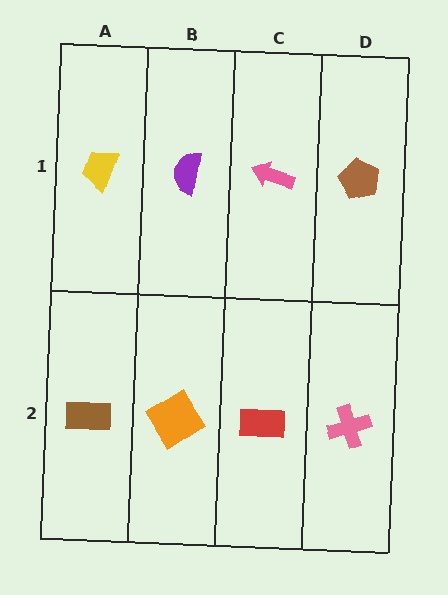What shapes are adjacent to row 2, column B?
A purple semicircle (row 1, column B), a brown rectangle (row 2, column A), a red rectangle (row 2, column C).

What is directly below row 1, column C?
A red rectangle.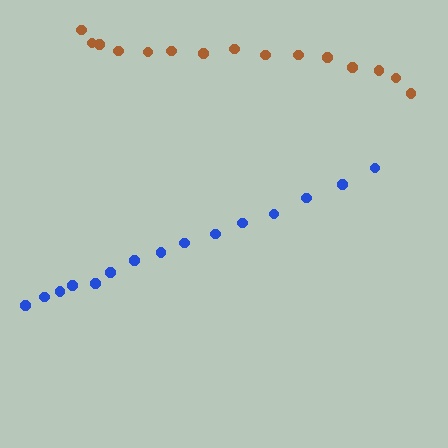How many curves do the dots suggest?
There are 2 distinct paths.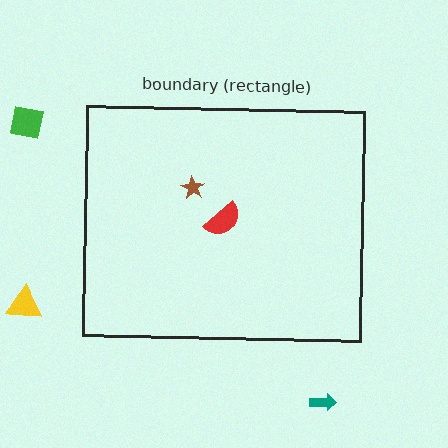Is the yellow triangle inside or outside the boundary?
Outside.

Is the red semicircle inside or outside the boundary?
Inside.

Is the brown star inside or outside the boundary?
Inside.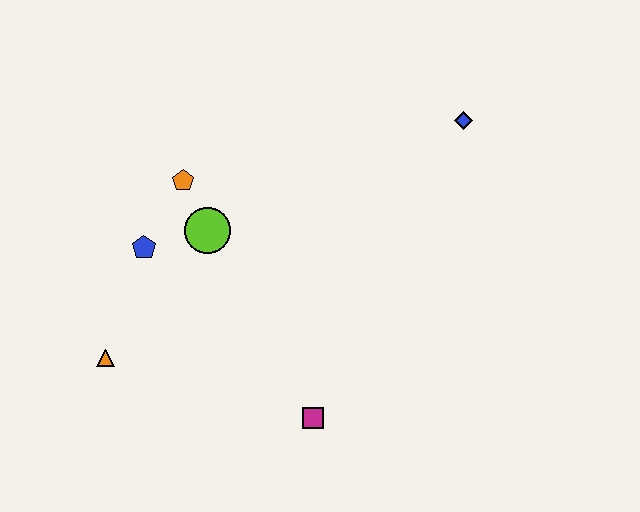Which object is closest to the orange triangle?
The blue pentagon is closest to the orange triangle.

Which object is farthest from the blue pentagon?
The blue diamond is farthest from the blue pentagon.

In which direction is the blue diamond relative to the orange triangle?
The blue diamond is to the right of the orange triangle.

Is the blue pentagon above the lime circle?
No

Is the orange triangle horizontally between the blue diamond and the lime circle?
No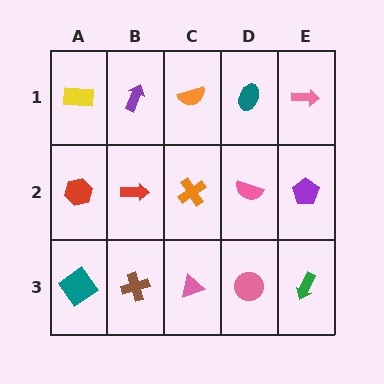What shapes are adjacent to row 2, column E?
A pink arrow (row 1, column E), a green arrow (row 3, column E), a pink semicircle (row 2, column D).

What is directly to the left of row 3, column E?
A pink circle.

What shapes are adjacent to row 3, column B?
A red arrow (row 2, column B), a teal diamond (row 3, column A), a pink triangle (row 3, column C).